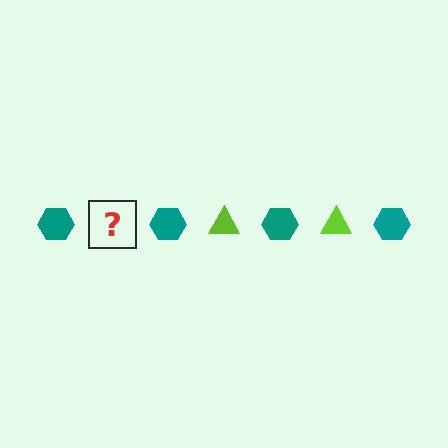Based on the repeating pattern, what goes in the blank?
The blank should be a lime triangle.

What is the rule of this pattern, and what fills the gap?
The rule is that the pattern alternates between teal hexagon and lime triangle. The gap should be filled with a lime triangle.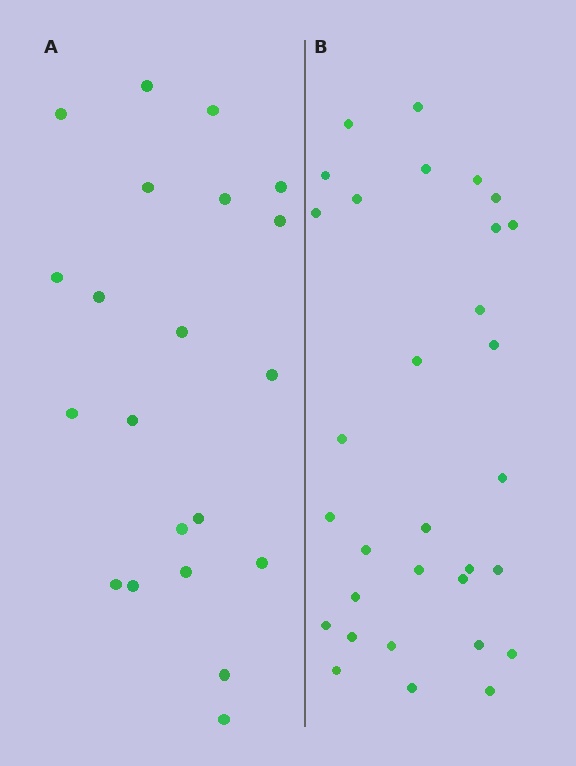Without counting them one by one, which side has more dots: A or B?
Region B (the right region) has more dots.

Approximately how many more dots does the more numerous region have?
Region B has roughly 10 or so more dots than region A.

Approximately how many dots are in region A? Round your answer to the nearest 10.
About 20 dots. (The exact count is 21, which rounds to 20.)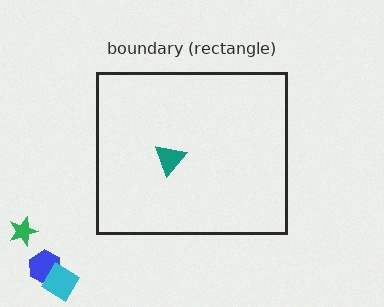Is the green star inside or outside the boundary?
Outside.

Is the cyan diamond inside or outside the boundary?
Outside.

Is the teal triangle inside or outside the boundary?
Inside.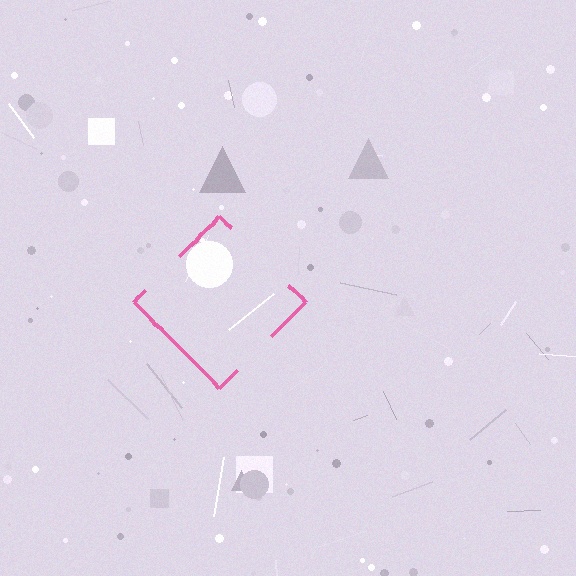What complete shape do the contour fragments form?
The contour fragments form a diamond.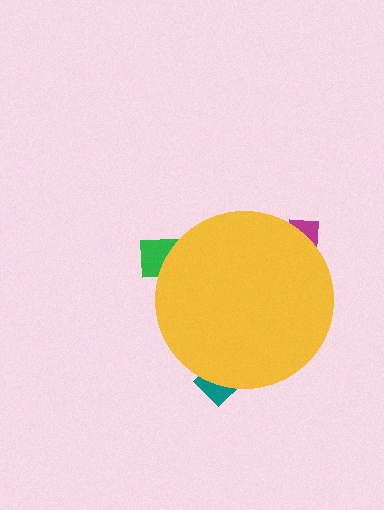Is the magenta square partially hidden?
Yes, the magenta square is partially hidden behind the yellow circle.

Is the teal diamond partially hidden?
Yes, the teal diamond is partially hidden behind the yellow circle.